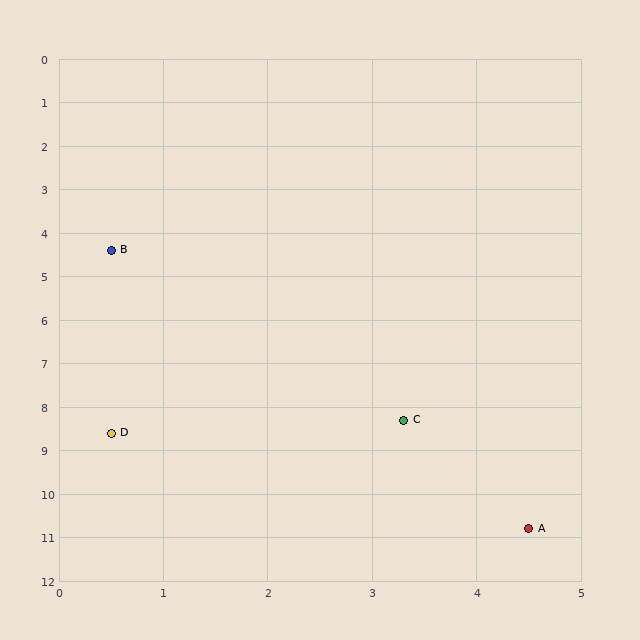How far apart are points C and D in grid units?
Points C and D are about 2.8 grid units apart.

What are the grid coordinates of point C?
Point C is at approximately (3.3, 8.3).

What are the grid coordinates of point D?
Point D is at approximately (0.5, 8.6).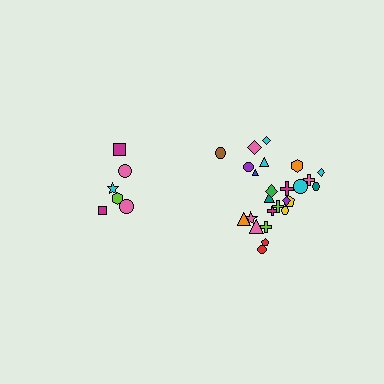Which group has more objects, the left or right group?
The right group.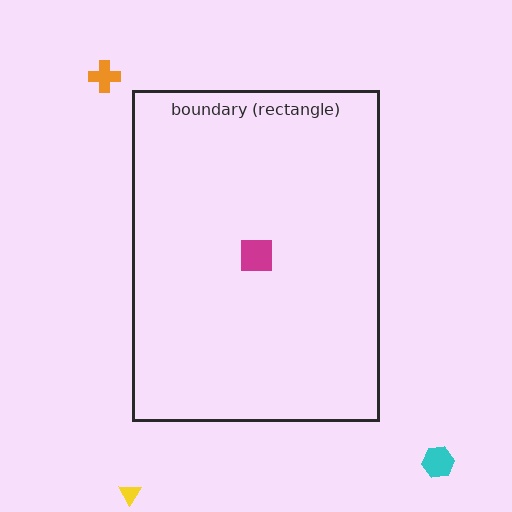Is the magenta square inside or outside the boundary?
Inside.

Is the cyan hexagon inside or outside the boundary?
Outside.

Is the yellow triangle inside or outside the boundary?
Outside.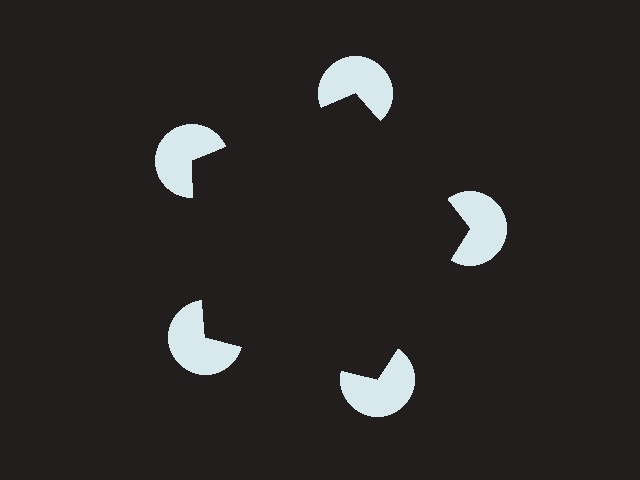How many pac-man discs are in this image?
There are 5 — one at each vertex of the illusory pentagon.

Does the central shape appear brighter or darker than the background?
It typically appears slightly darker than the background, even though no actual brightness change is drawn.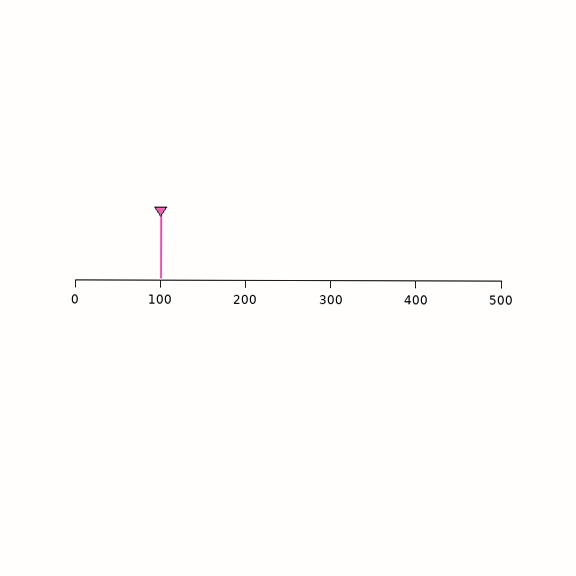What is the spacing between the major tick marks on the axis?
The major ticks are spaced 100 apart.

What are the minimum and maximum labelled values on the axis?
The axis runs from 0 to 500.